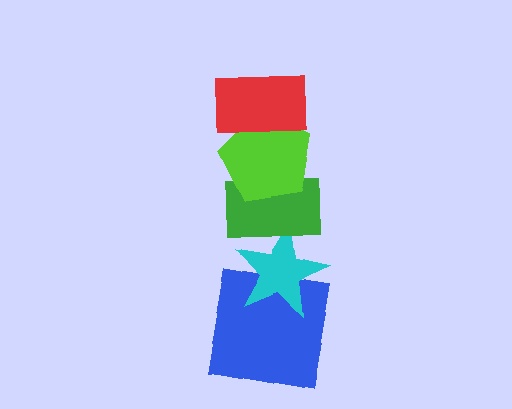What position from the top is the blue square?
The blue square is 5th from the top.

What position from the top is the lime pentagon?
The lime pentagon is 2nd from the top.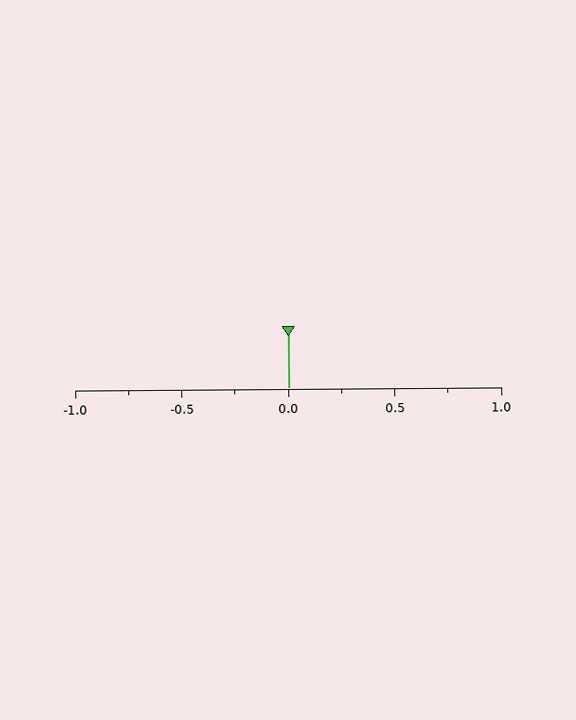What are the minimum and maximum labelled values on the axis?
The axis runs from -1.0 to 1.0.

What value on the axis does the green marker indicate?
The marker indicates approximately 0.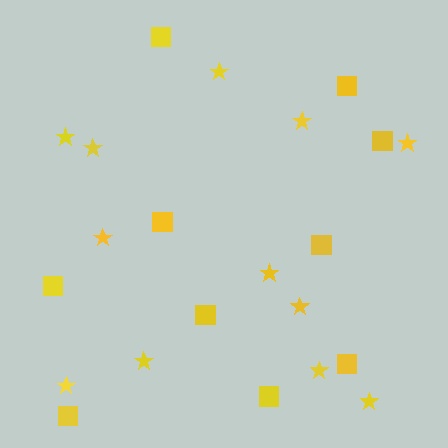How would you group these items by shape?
There are 2 groups: one group of stars (12) and one group of squares (10).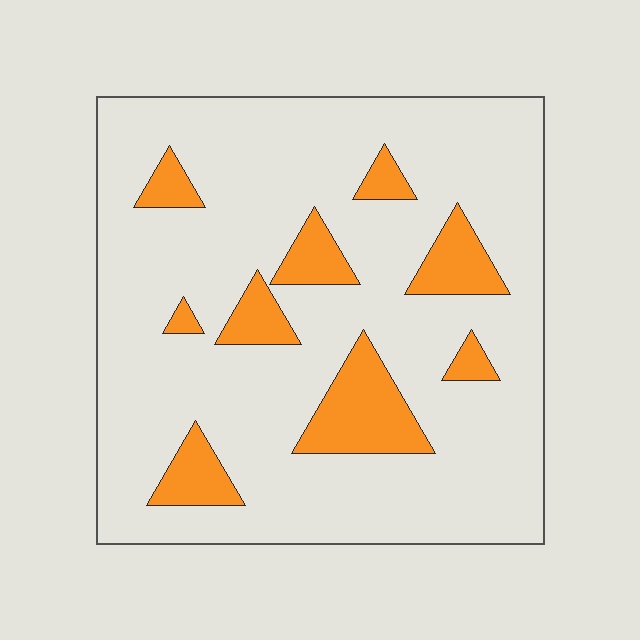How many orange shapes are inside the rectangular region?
9.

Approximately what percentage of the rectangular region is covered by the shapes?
Approximately 15%.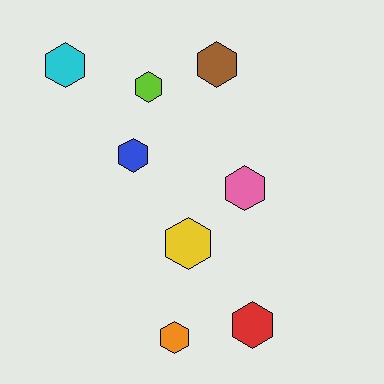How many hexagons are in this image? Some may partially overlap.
There are 8 hexagons.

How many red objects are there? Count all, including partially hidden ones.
There is 1 red object.